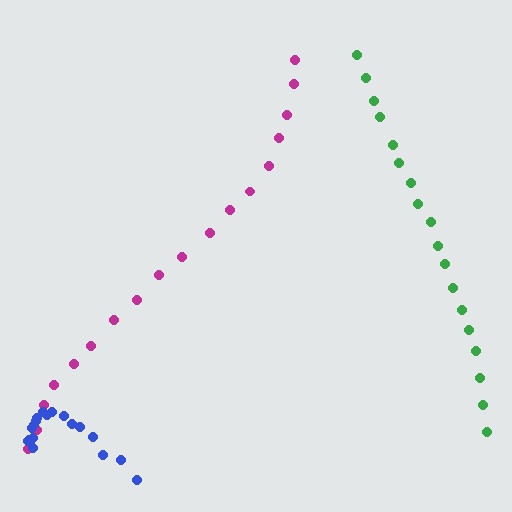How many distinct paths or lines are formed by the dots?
There are 3 distinct paths.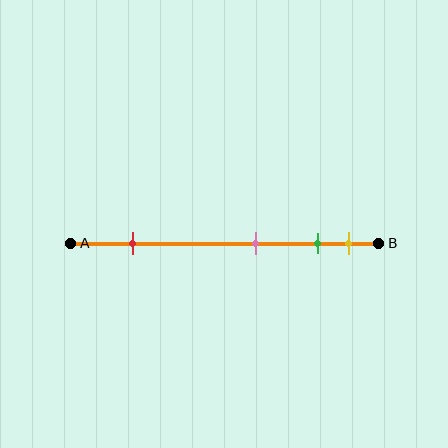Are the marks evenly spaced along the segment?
No, the marks are not evenly spaced.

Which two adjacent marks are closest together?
The green and yellow marks are the closest adjacent pair.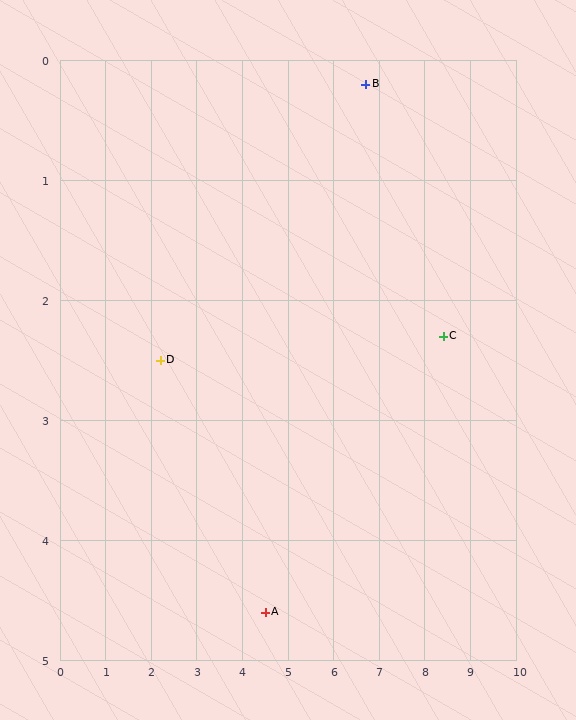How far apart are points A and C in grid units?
Points A and C are about 4.5 grid units apart.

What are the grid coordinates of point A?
Point A is at approximately (4.5, 4.6).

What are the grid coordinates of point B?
Point B is at approximately (6.7, 0.2).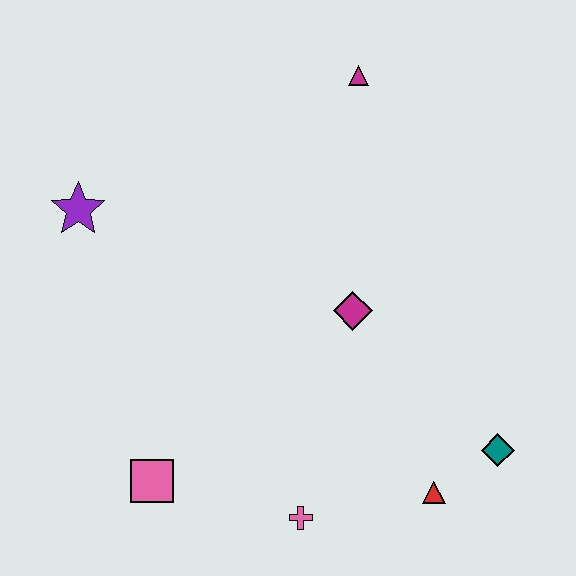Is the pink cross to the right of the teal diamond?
No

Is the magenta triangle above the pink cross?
Yes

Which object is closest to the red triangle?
The teal diamond is closest to the red triangle.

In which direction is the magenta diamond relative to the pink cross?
The magenta diamond is above the pink cross.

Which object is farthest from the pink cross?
The magenta triangle is farthest from the pink cross.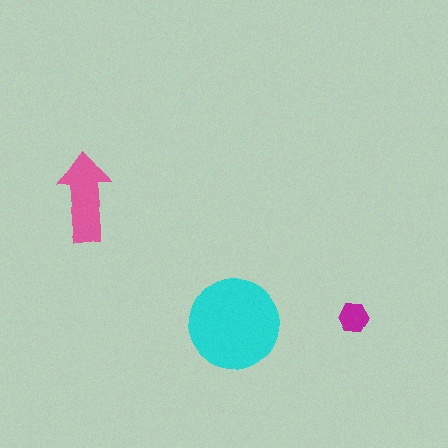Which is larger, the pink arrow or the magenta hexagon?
The pink arrow.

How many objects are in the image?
There are 3 objects in the image.